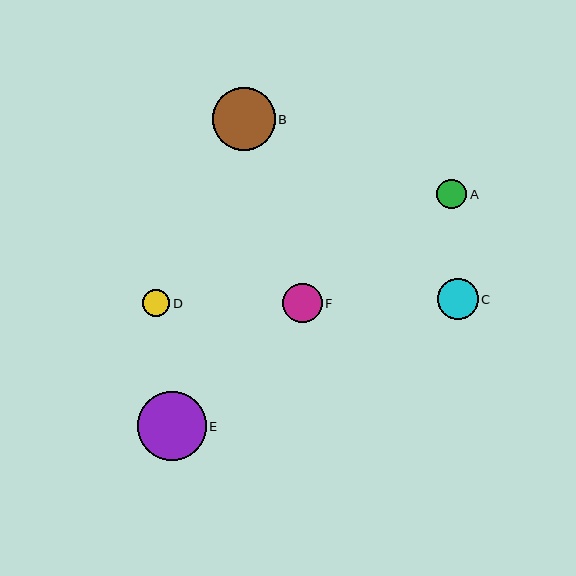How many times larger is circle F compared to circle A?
Circle F is approximately 1.3 times the size of circle A.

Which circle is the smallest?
Circle D is the smallest with a size of approximately 27 pixels.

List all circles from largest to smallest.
From largest to smallest: E, B, C, F, A, D.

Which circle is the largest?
Circle E is the largest with a size of approximately 69 pixels.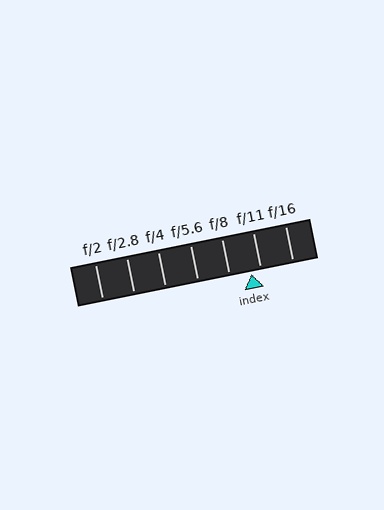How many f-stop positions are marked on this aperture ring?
There are 7 f-stop positions marked.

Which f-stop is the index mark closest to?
The index mark is closest to f/11.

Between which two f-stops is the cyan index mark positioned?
The index mark is between f/8 and f/11.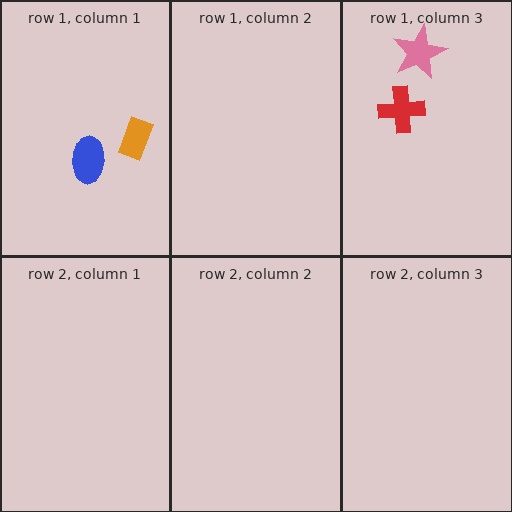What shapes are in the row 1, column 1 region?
The blue ellipse, the orange rectangle.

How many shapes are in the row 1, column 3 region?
2.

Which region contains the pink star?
The row 1, column 3 region.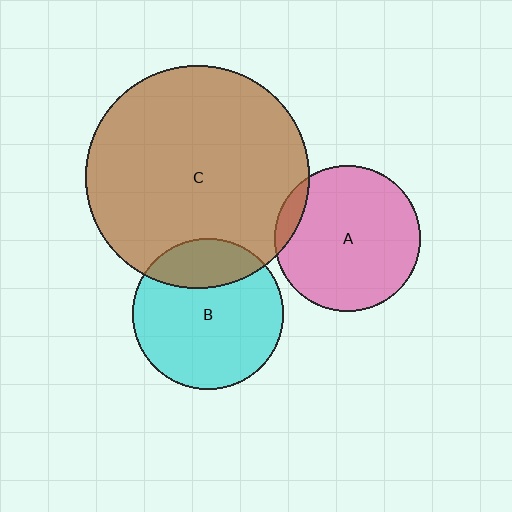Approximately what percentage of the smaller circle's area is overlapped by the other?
Approximately 25%.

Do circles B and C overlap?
Yes.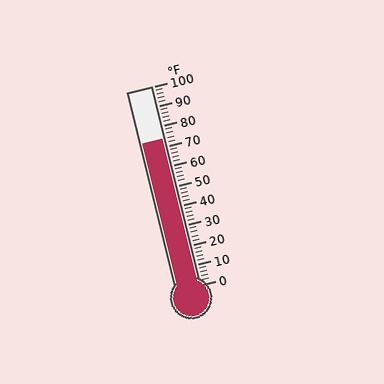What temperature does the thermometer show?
The thermometer shows approximately 74°F.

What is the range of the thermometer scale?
The thermometer scale ranges from 0°F to 100°F.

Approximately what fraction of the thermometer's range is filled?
The thermometer is filled to approximately 75% of its range.